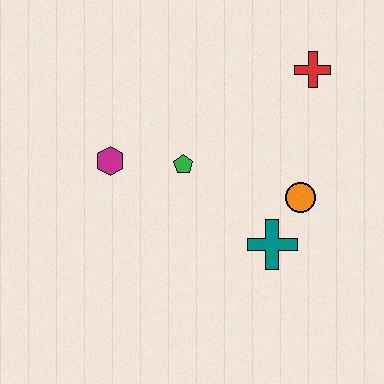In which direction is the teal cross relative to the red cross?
The teal cross is below the red cross.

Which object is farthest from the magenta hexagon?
The red cross is farthest from the magenta hexagon.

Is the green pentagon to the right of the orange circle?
No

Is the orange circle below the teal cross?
No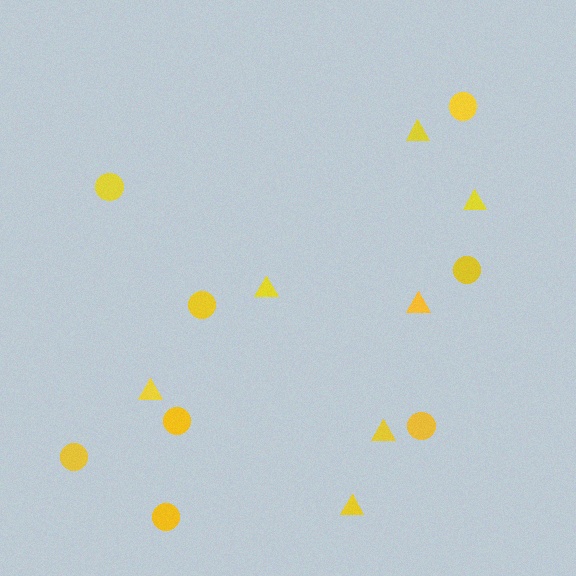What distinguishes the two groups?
There are 2 groups: one group of circles (8) and one group of triangles (7).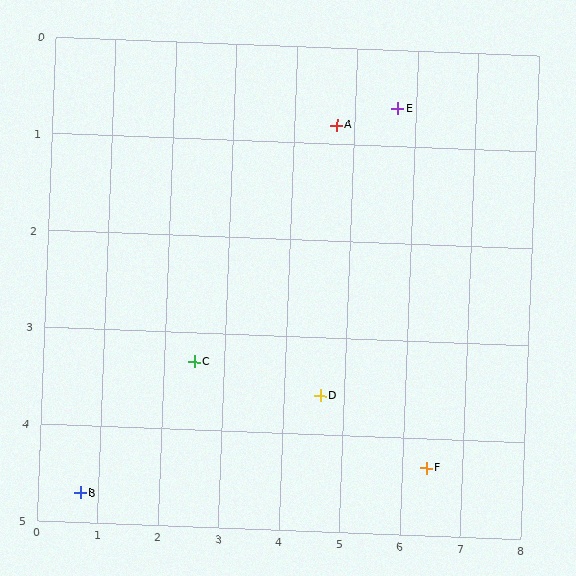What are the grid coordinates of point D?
Point D is at approximately (4.6, 3.6).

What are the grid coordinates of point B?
Point B is at approximately (0.7, 4.7).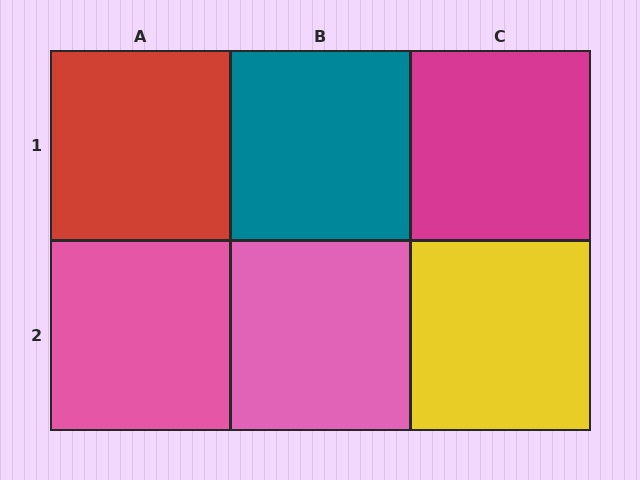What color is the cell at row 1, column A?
Red.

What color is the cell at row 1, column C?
Magenta.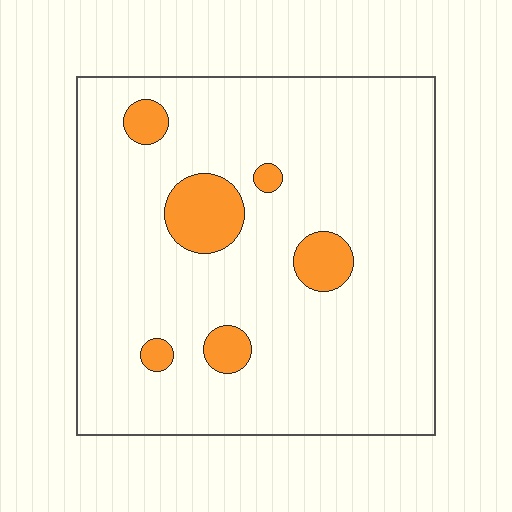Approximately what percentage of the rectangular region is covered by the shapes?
Approximately 10%.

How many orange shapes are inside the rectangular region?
6.